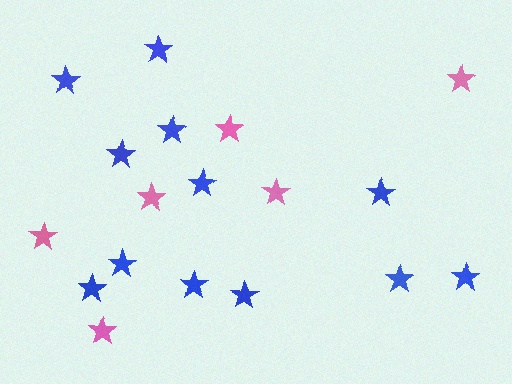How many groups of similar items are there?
There are 2 groups: one group of pink stars (6) and one group of blue stars (12).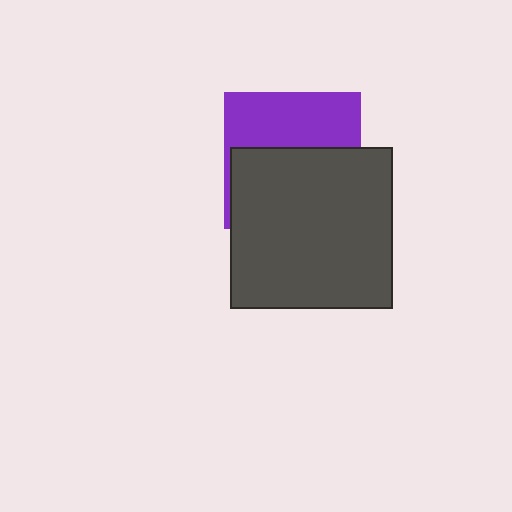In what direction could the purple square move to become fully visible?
The purple square could move up. That would shift it out from behind the dark gray square entirely.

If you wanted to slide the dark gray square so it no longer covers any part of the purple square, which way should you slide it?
Slide it down — that is the most direct way to separate the two shapes.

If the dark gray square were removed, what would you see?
You would see the complete purple square.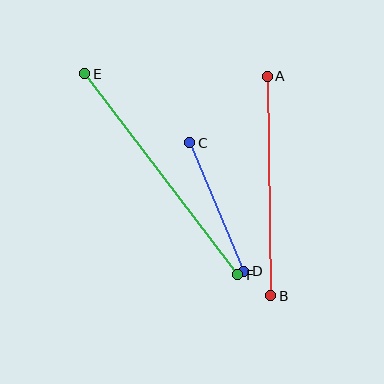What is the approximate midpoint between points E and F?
The midpoint is at approximately (161, 174) pixels.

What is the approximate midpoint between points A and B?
The midpoint is at approximately (269, 186) pixels.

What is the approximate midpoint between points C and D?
The midpoint is at approximately (217, 207) pixels.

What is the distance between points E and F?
The distance is approximately 253 pixels.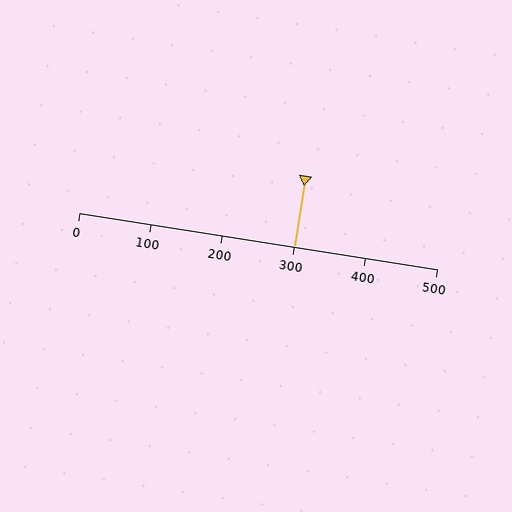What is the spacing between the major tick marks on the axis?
The major ticks are spaced 100 apart.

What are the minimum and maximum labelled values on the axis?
The axis runs from 0 to 500.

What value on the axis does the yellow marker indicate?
The marker indicates approximately 300.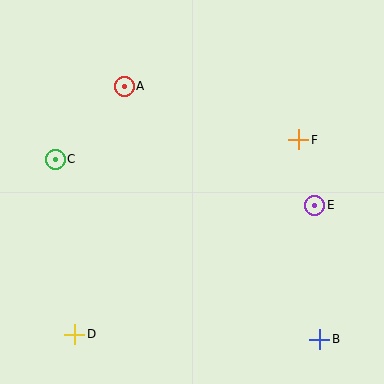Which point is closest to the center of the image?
Point F at (299, 140) is closest to the center.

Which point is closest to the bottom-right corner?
Point B is closest to the bottom-right corner.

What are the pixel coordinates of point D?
Point D is at (75, 334).